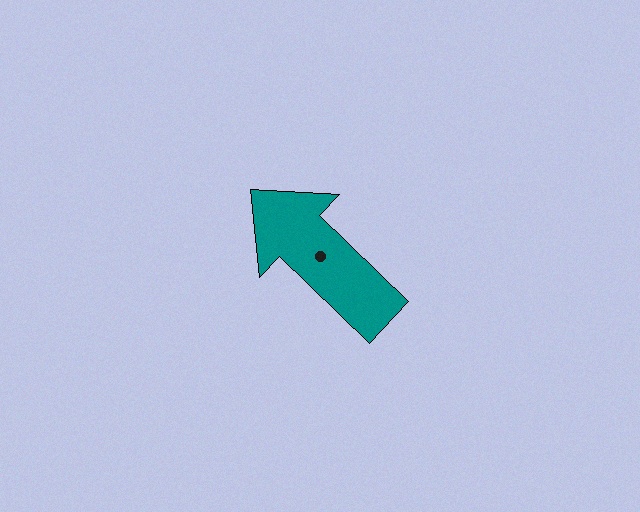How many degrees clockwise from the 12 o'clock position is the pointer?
Approximately 314 degrees.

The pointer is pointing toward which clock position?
Roughly 10 o'clock.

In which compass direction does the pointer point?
Northwest.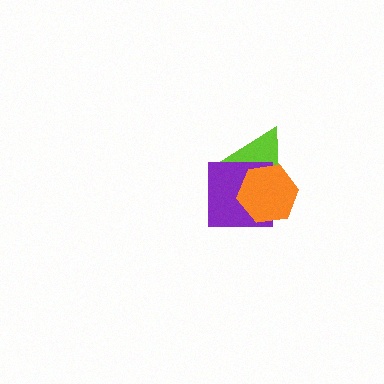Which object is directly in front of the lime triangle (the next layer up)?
The purple square is directly in front of the lime triangle.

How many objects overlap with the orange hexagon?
2 objects overlap with the orange hexagon.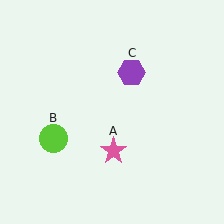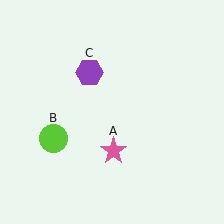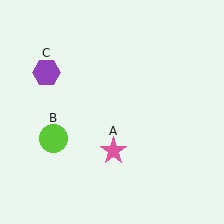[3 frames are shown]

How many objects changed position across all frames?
1 object changed position: purple hexagon (object C).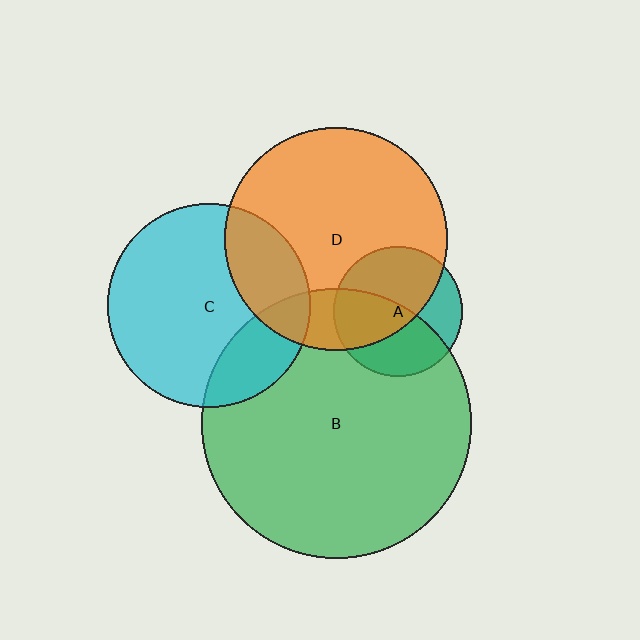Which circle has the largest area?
Circle B (green).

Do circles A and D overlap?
Yes.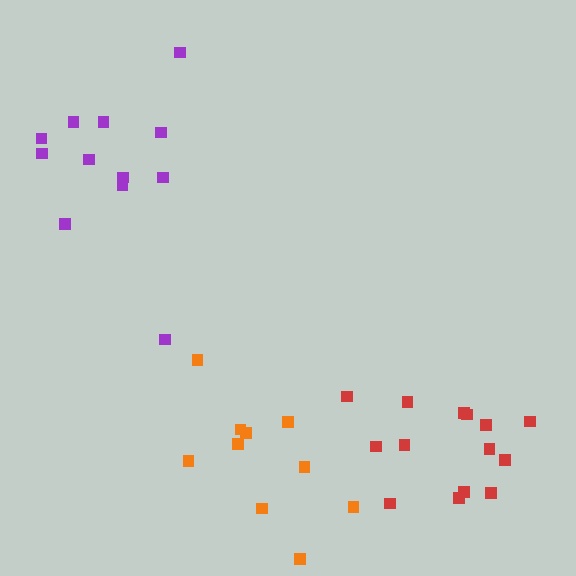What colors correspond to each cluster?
The clusters are colored: purple, orange, red.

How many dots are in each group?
Group 1: 12 dots, Group 2: 10 dots, Group 3: 14 dots (36 total).